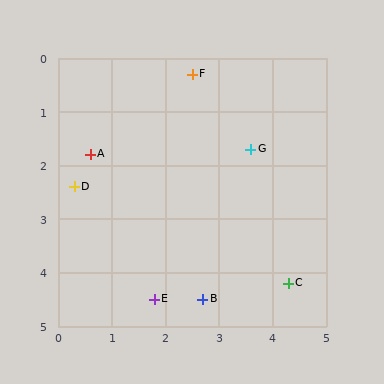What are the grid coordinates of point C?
Point C is at approximately (4.3, 4.2).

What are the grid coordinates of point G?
Point G is at approximately (3.6, 1.7).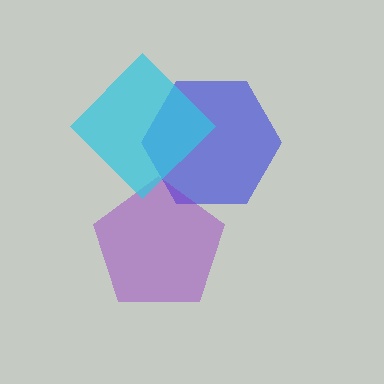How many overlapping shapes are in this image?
There are 3 overlapping shapes in the image.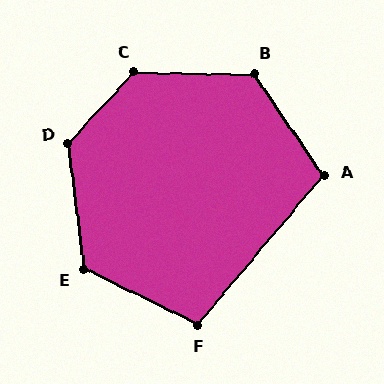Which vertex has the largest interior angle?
C, at approximately 132 degrees.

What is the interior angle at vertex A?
Approximately 105 degrees (obtuse).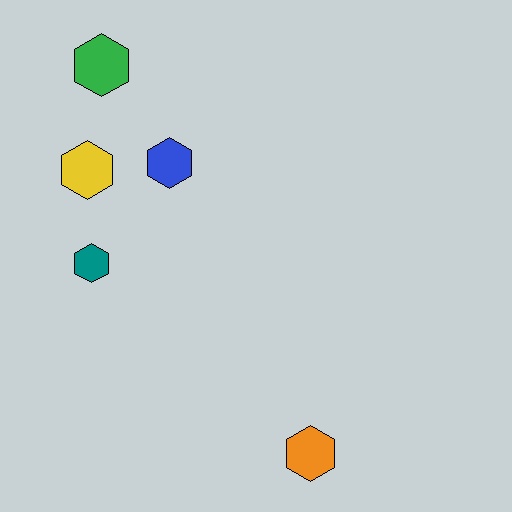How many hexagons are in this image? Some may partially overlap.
There are 5 hexagons.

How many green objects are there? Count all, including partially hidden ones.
There is 1 green object.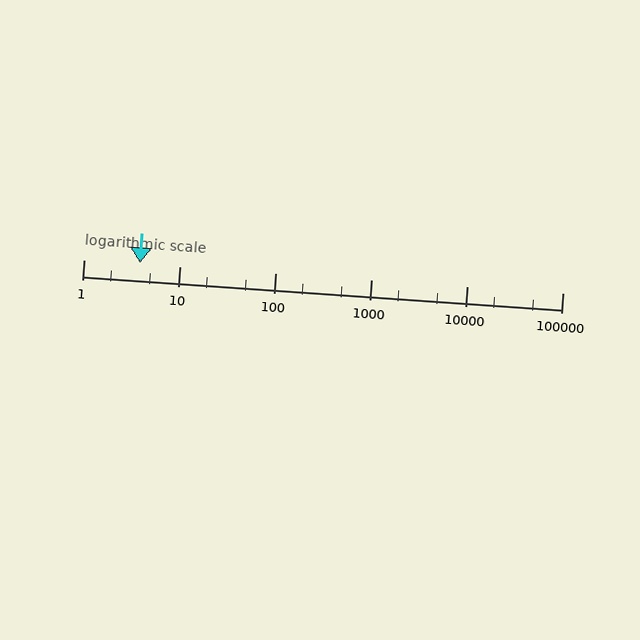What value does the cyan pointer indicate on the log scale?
The pointer indicates approximately 3.9.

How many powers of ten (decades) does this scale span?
The scale spans 5 decades, from 1 to 100000.